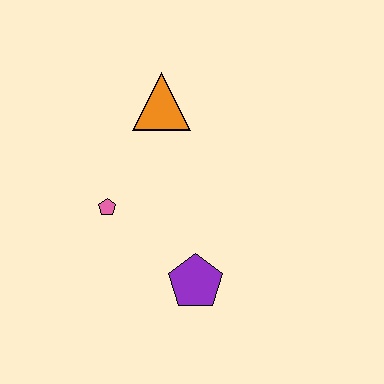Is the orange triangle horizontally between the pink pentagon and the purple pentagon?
Yes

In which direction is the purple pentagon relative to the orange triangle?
The purple pentagon is below the orange triangle.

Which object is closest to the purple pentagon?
The pink pentagon is closest to the purple pentagon.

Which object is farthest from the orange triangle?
The purple pentagon is farthest from the orange triangle.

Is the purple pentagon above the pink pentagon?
No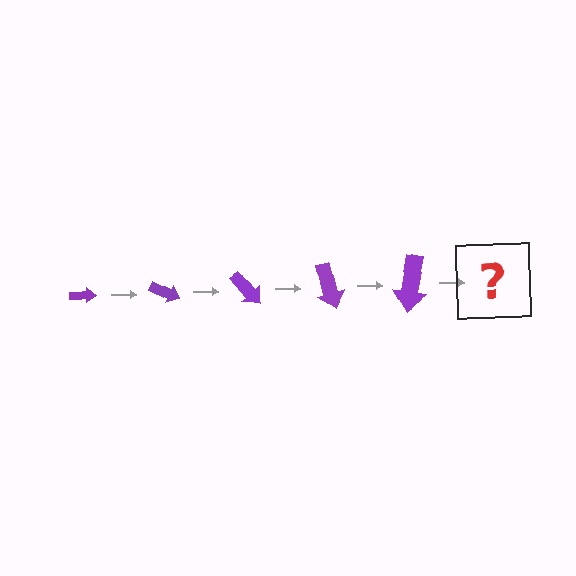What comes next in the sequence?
The next element should be an arrow, larger than the previous one and rotated 125 degrees from the start.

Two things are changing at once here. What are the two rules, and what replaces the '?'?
The two rules are that the arrow grows larger each step and it rotates 25 degrees each step. The '?' should be an arrow, larger than the previous one and rotated 125 degrees from the start.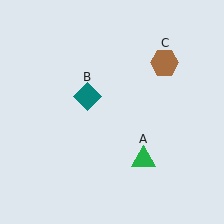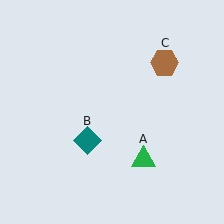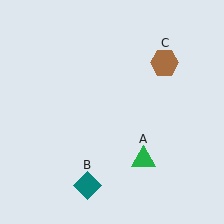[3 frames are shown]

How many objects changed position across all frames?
1 object changed position: teal diamond (object B).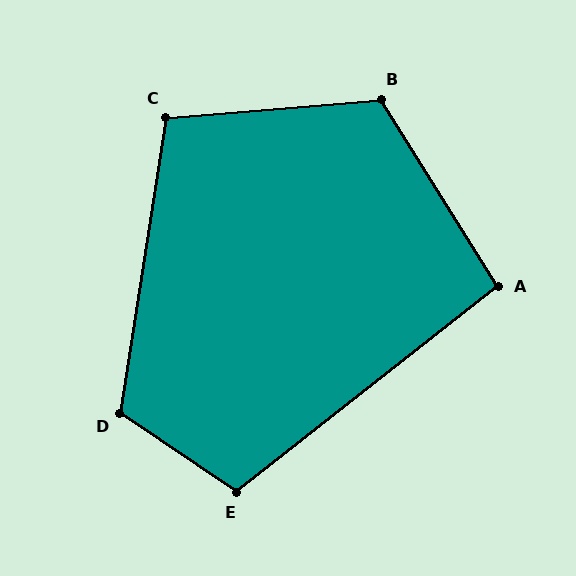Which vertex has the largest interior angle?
B, at approximately 117 degrees.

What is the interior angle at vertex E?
Approximately 108 degrees (obtuse).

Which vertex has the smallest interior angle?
A, at approximately 96 degrees.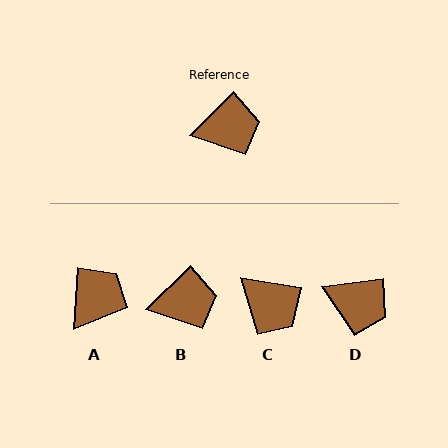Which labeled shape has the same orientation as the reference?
B.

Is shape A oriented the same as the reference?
No, it is off by about 41 degrees.